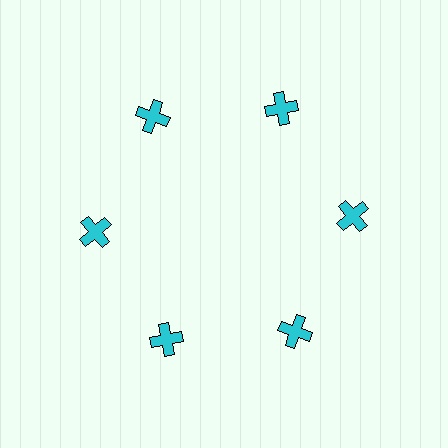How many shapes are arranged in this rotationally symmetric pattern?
There are 6 shapes, arranged in 6 groups of 1.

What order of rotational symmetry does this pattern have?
This pattern has 6-fold rotational symmetry.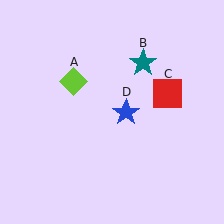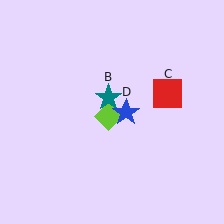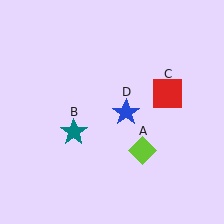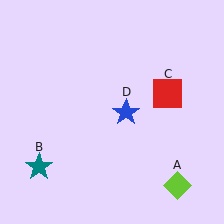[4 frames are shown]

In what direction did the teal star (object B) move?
The teal star (object B) moved down and to the left.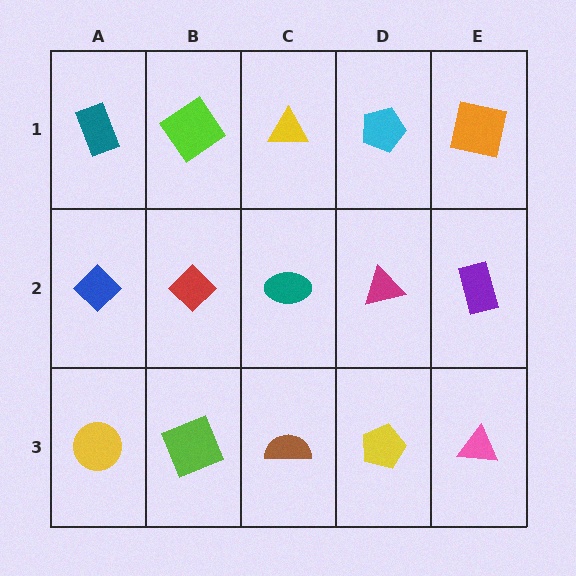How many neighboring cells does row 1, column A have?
2.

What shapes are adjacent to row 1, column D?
A magenta triangle (row 2, column D), a yellow triangle (row 1, column C), an orange square (row 1, column E).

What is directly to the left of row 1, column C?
A lime diamond.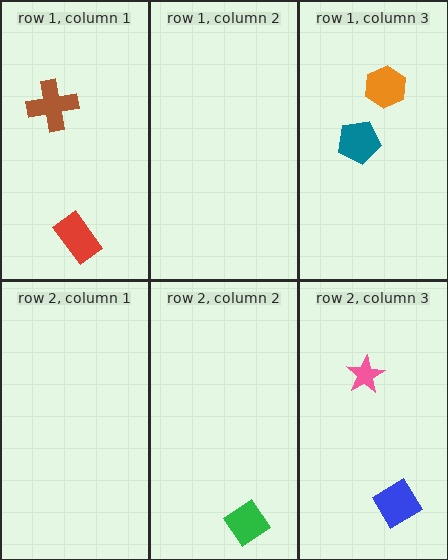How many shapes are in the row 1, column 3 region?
2.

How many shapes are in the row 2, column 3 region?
2.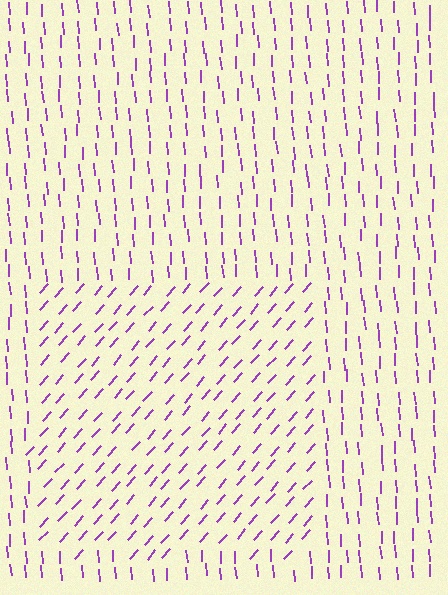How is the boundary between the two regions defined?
The boundary is defined purely by a change in line orientation (approximately 45 degrees difference). All lines are the same color and thickness.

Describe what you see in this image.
The image is filled with small purple line segments. A rectangle region in the image has lines oriented differently from the surrounding lines, creating a visible texture boundary.